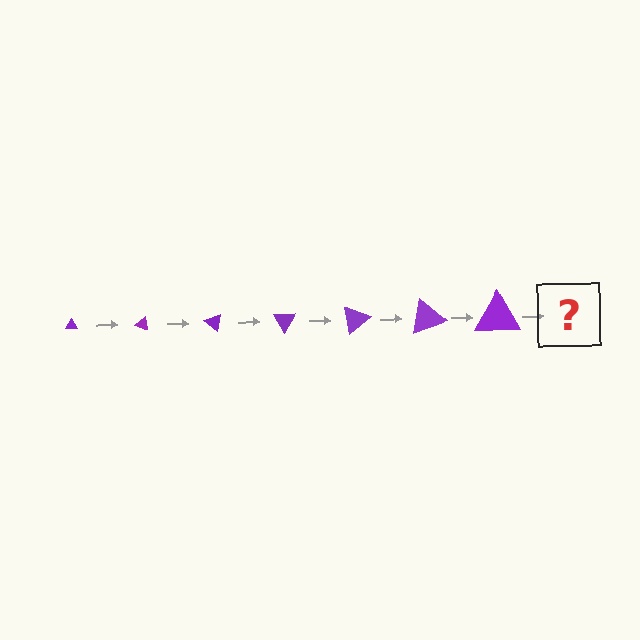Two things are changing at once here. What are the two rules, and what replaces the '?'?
The two rules are that the triangle grows larger each step and it rotates 20 degrees each step. The '?' should be a triangle, larger than the previous one and rotated 140 degrees from the start.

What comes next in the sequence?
The next element should be a triangle, larger than the previous one and rotated 140 degrees from the start.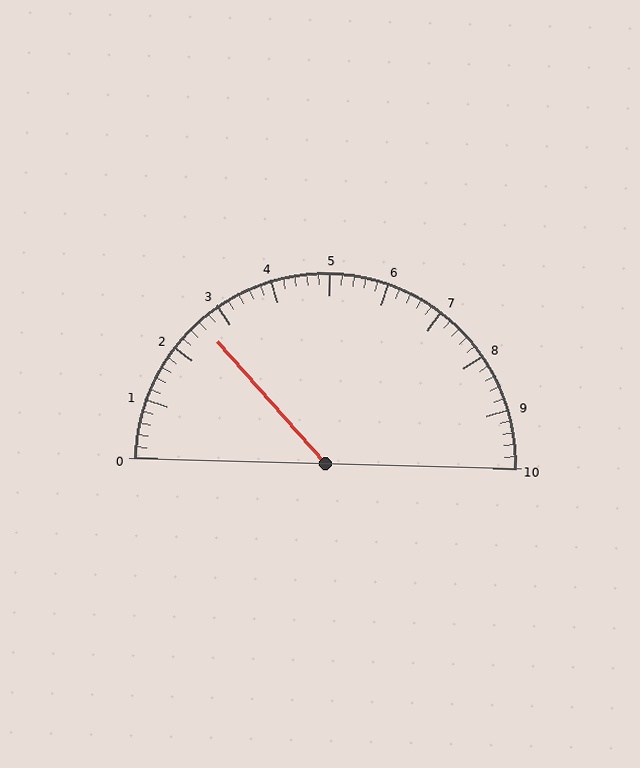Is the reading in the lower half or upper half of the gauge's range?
The reading is in the lower half of the range (0 to 10).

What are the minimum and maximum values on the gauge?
The gauge ranges from 0 to 10.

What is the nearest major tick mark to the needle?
The nearest major tick mark is 3.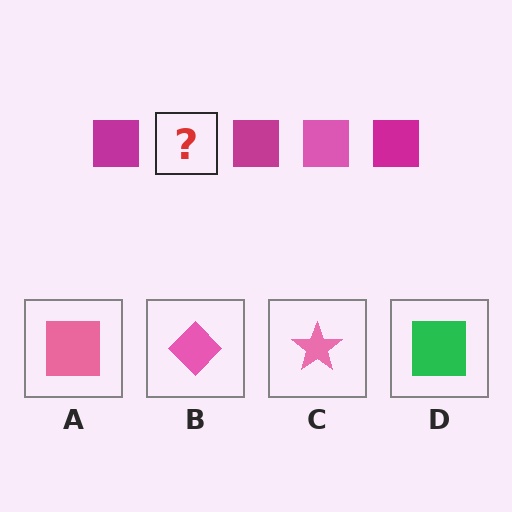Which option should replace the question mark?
Option A.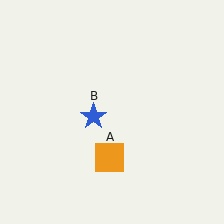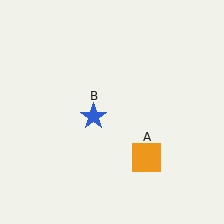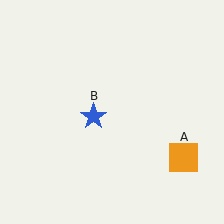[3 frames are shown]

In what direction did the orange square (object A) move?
The orange square (object A) moved right.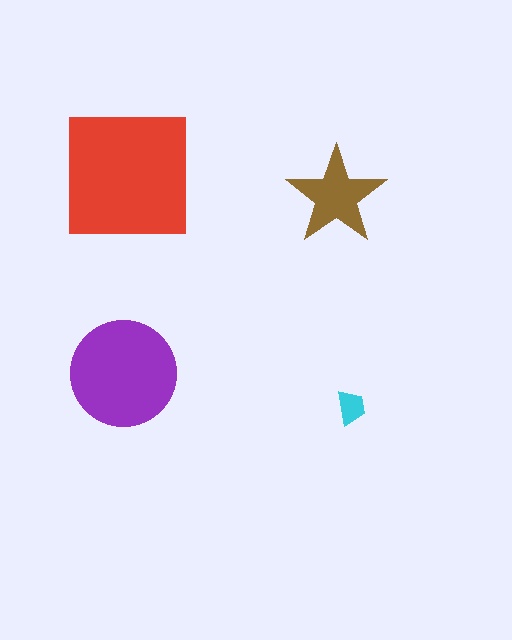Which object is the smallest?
The cyan trapezoid.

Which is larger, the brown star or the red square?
The red square.